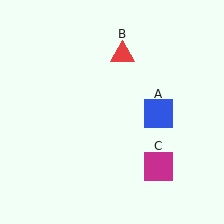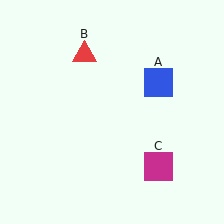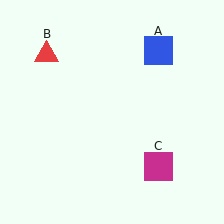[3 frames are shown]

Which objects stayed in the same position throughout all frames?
Magenta square (object C) remained stationary.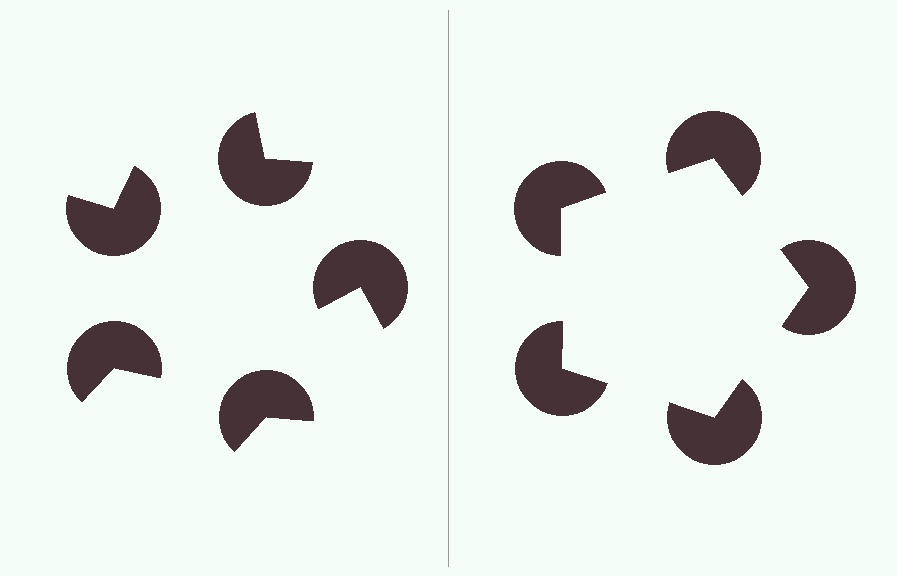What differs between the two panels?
The pac-man discs are positioned identically on both sides; only the wedge orientations differ. On the right they align to a pentagon; on the left they are misaligned.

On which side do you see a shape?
An illusory pentagon appears on the right side. On the left side the wedge cuts are rotated, so no coherent shape forms.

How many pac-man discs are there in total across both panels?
10 — 5 on each side.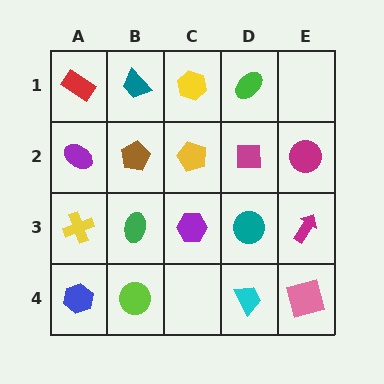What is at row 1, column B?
A teal trapezoid.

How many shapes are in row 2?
5 shapes.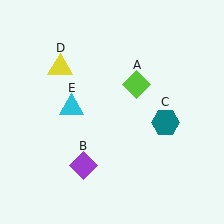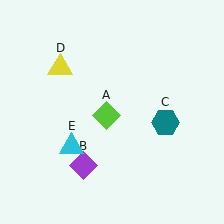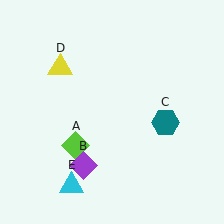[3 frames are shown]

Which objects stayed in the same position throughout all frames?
Purple diamond (object B) and teal hexagon (object C) and yellow triangle (object D) remained stationary.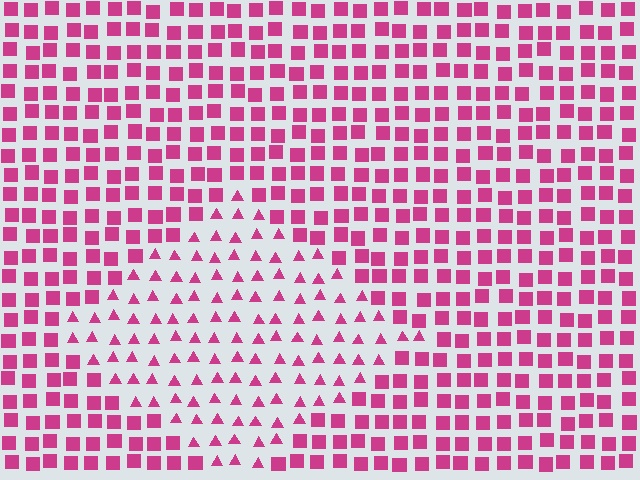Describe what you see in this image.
The image is filled with small magenta elements arranged in a uniform grid. A diamond-shaped region contains triangles, while the surrounding area contains squares. The boundary is defined purely by the change in element shape.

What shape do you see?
I see a diamond.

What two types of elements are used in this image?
The image uses triangles inside the diamond region and squares outside it.